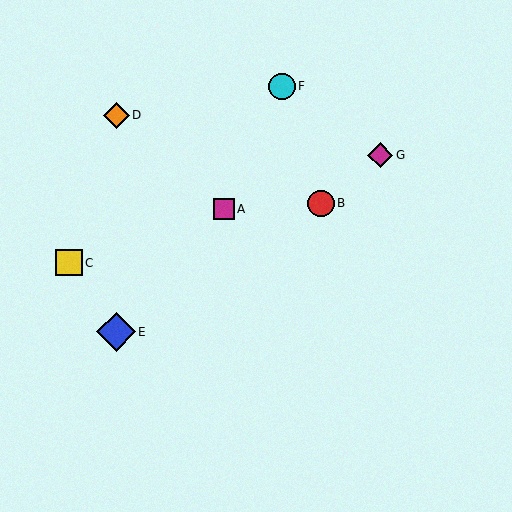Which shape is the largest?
The blue diamond (labeled E) is the largest.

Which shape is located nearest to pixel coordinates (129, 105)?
The orange diamond (labeled D) at (116, 115) is nearest to that location.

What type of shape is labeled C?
Shape C is a yellow square.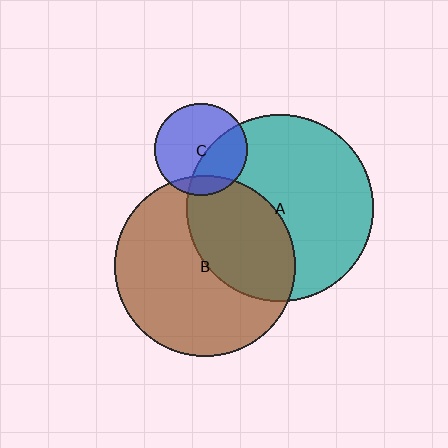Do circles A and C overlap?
Yes.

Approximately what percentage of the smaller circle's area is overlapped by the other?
Approximately 40%.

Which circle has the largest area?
Circle A (teal).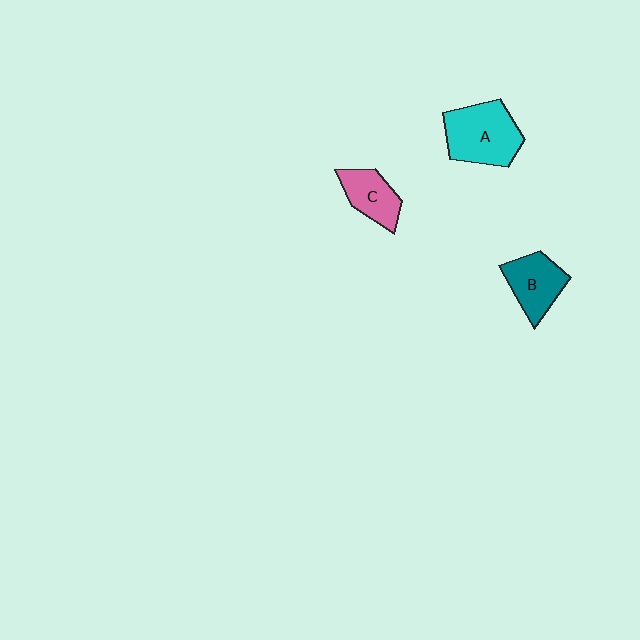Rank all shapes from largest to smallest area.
From largest to smallest: A (cyan), B (teal), C (pink).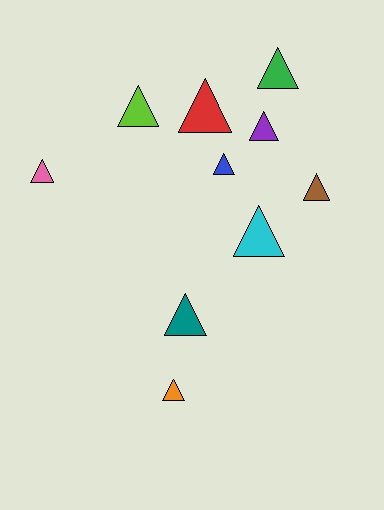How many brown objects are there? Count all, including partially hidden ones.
There is 1 brown object.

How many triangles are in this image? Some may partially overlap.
There are 10 triangles.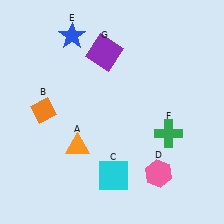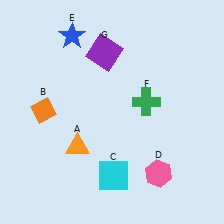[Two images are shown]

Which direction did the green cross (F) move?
The green cross (F) moved up.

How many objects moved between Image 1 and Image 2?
1 object moved between the two images.